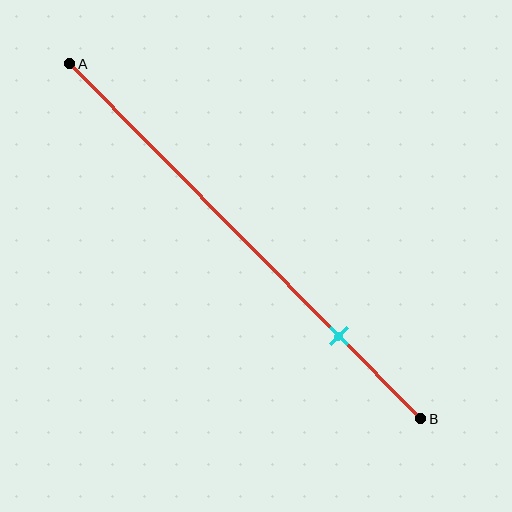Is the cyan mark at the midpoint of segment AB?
No, the mark is at about 75% from A, not at the 50% midpoint.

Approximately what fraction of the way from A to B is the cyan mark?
The cyan mark is approximately 75% of the way from A to B.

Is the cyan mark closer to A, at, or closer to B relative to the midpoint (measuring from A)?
The cyan mark is closer to point B than the midpoint of segment AB.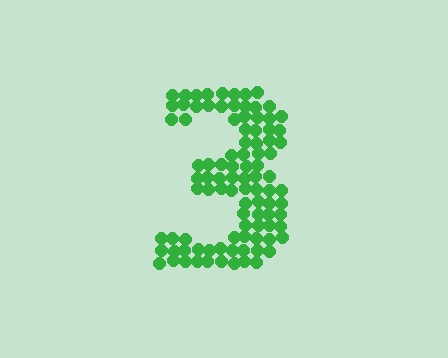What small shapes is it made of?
It is made of small circles.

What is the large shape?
The large shape is the digit 3.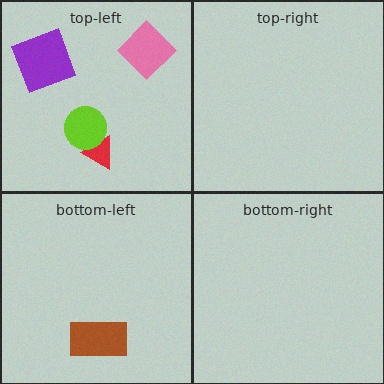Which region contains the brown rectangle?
The bottom-left region.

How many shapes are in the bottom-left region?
1.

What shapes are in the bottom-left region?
The brown rectangle.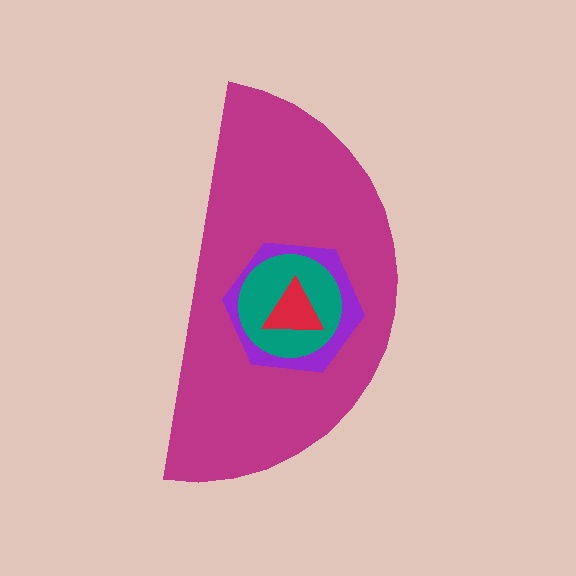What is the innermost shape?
The red triangle.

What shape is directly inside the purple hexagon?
The teal circle.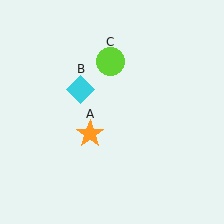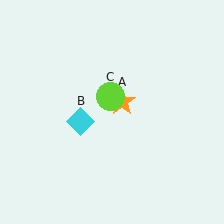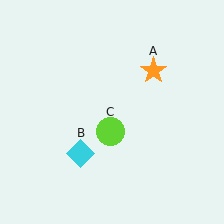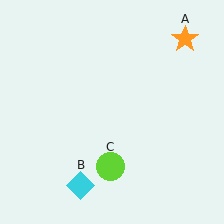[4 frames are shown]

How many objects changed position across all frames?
3 objects changed position: orange star (object A), cyan diamond (object B), lime circle (object C).